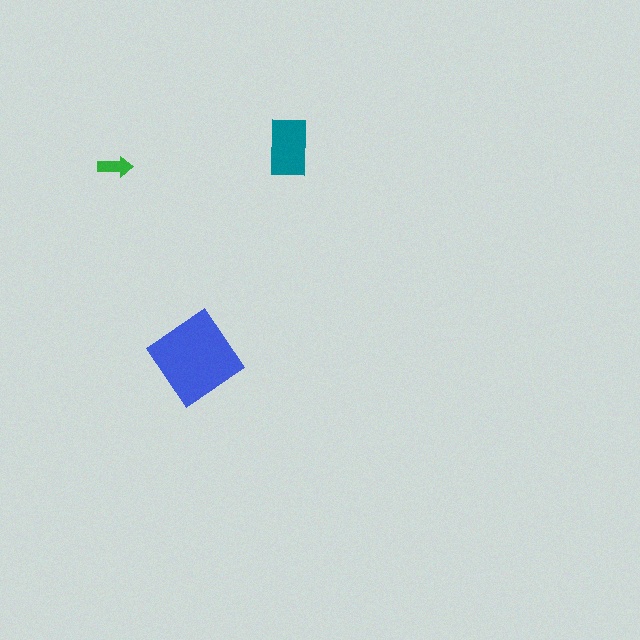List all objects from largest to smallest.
The blue diamond, the teal rectangle, the green arrow.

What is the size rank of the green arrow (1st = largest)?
3rd.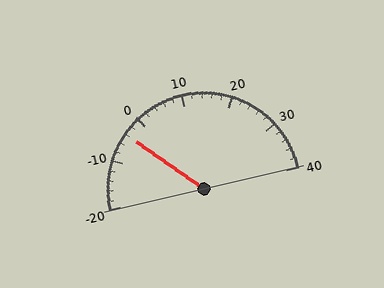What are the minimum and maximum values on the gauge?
The gauge ranges from -20 to 40.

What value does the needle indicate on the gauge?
The needle indicates approximately -4.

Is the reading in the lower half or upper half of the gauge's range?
The reading is in the lower half of the range (-20 to 40).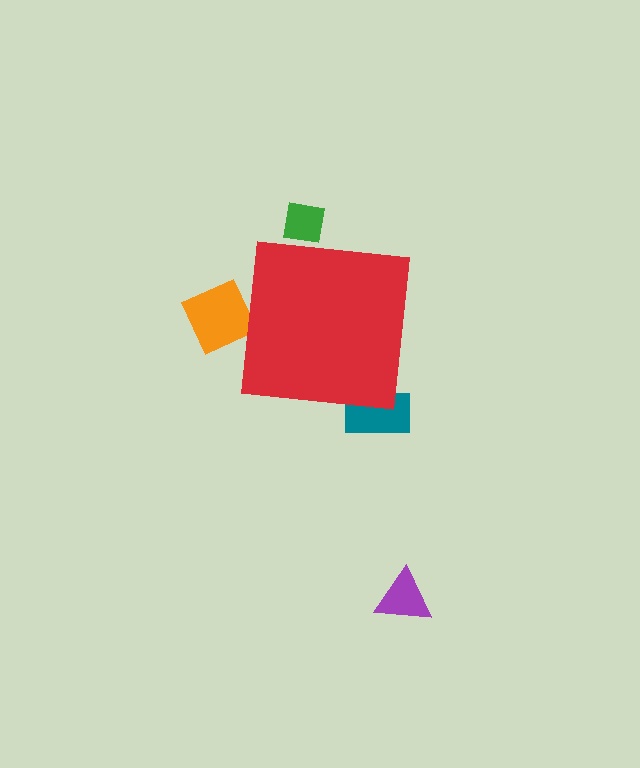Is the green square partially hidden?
Yes, the green square is partially hidden behind the red square.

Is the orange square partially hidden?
Yes, the orange square is partially hidden behind the red square.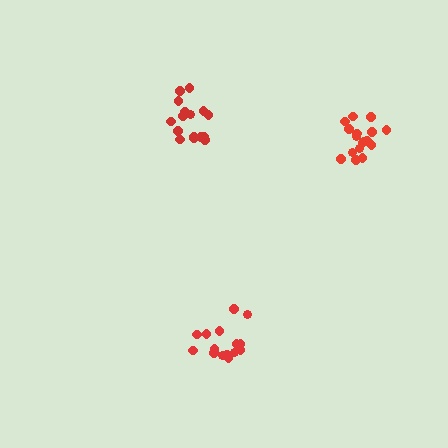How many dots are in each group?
Group 1: 16 dots, Group 2: 15 dots, Group 3: 17 dots (48 total).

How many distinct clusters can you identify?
There are 3 distinct clusters.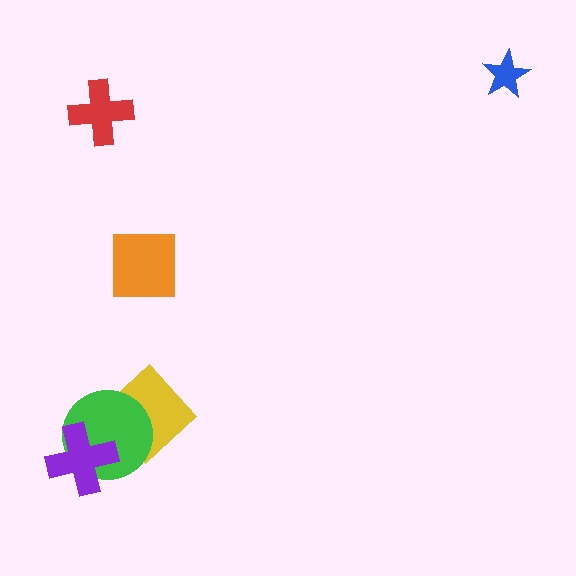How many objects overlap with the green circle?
2 objects overlap with the green circle.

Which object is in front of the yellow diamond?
The green circle is in front of the yellow diamond.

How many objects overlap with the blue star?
0 objects overlap with the blue star.